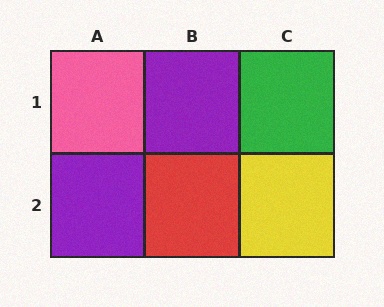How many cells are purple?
2 cells are purple.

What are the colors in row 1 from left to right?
Pink, purple, green.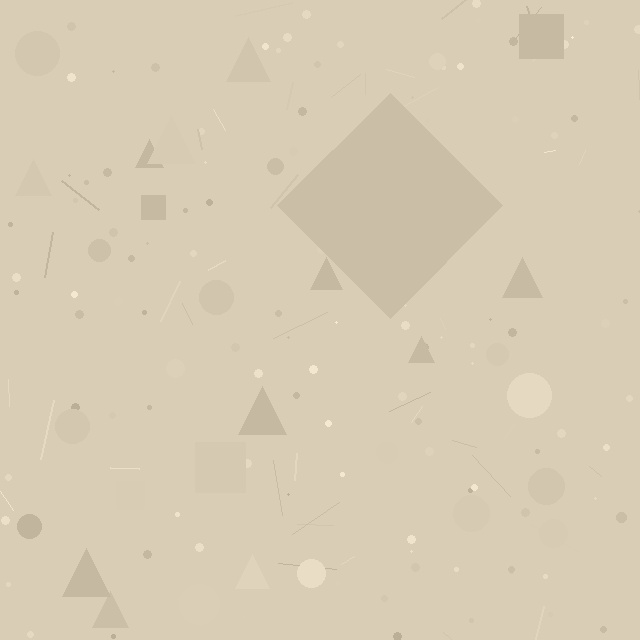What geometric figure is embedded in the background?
A diamond is embedded in the background.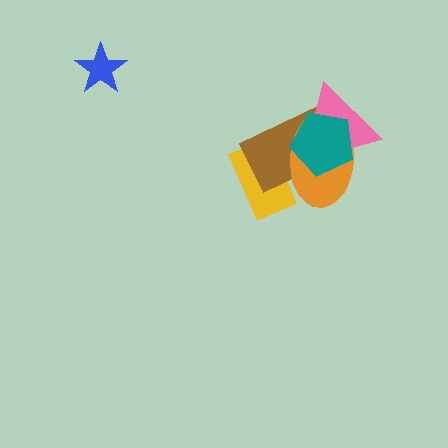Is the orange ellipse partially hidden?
Yes, it is partially covered by another shape.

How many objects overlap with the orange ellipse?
4 objects overlap with the orange ellipse.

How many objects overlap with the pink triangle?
3 objects overlap with the pink triangle.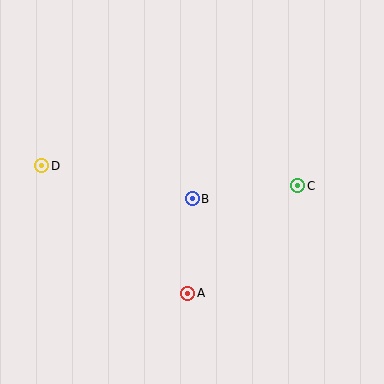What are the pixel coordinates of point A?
Point A is at (188, 293).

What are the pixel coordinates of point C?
Point C is at (298, 186).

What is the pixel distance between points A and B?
The distance between A and B is 94 pixels.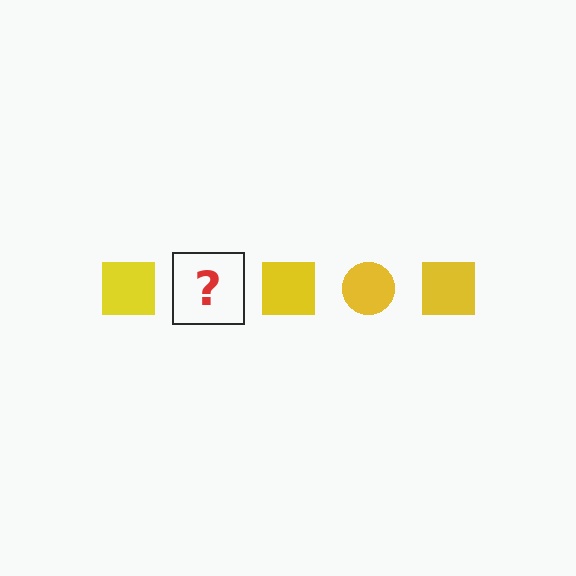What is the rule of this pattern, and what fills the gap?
The rule is that the pattern cycles through square, circle shapes in yellow. The gap should be filled with a yellow circle.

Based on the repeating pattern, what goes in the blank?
The blank should be a yellow circle.